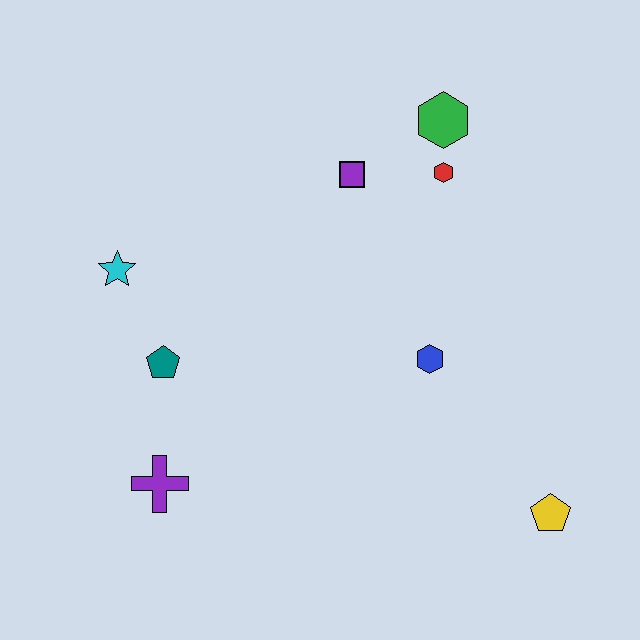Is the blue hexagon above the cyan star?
No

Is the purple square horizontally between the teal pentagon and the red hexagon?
Yes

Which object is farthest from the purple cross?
The green hexagon is farthest from the purple cross.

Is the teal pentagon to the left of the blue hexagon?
Yes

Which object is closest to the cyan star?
The teal pentagon is closest to the cyan star.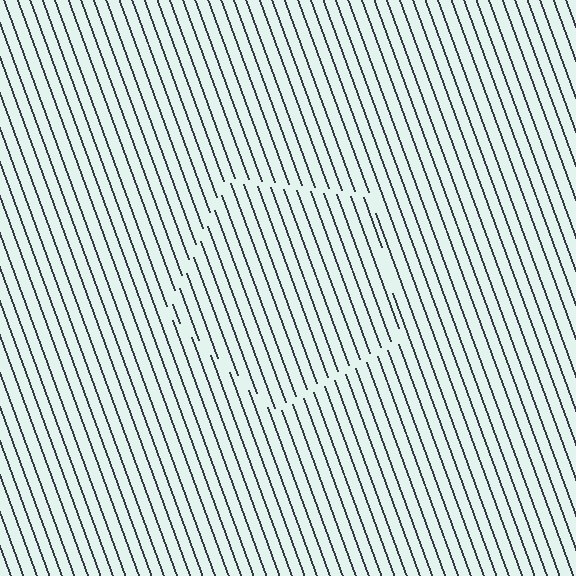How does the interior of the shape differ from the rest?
The interior of the shape contains the same grating, shifted by half a period — the contour is defined by the phase discontinuity where line-ends from the inner and outer gratings abut.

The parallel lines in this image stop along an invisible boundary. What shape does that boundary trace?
An illusory pentagon. The interior of the shape contains the same grating, shifted by half a period — the contour is defined by the phase discontinuity where line-ends from the inner and outer gratings abut.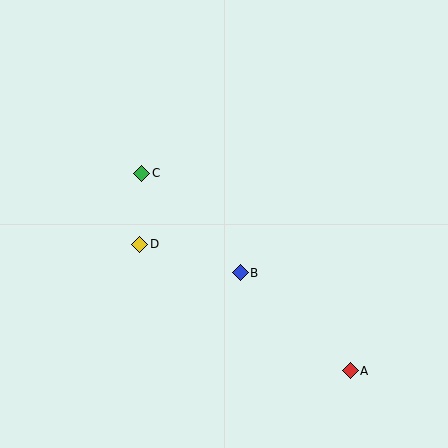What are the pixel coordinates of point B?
Point B is at (240, 273).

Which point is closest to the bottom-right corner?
Point A is closest to the bottom-right corner.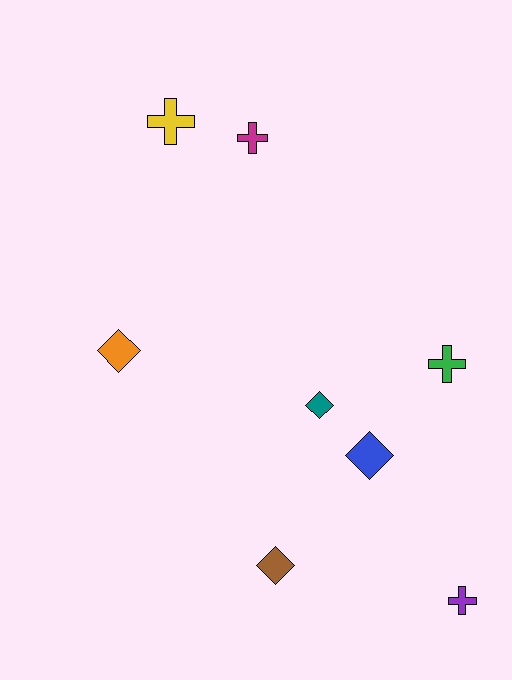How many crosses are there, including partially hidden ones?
There are 4 crosses.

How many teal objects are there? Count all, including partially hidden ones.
There is 1 teal object.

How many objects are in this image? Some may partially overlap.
There are 8 objects.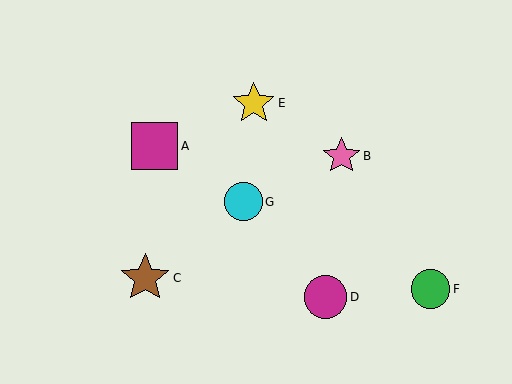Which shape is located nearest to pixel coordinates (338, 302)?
The magenta circle (labeled D) at (325, 297) is nearest to that location.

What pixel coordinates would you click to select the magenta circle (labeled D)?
Click at (325, 297) to select the magenta circle D.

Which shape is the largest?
The brown star (labeled C) is the largest.